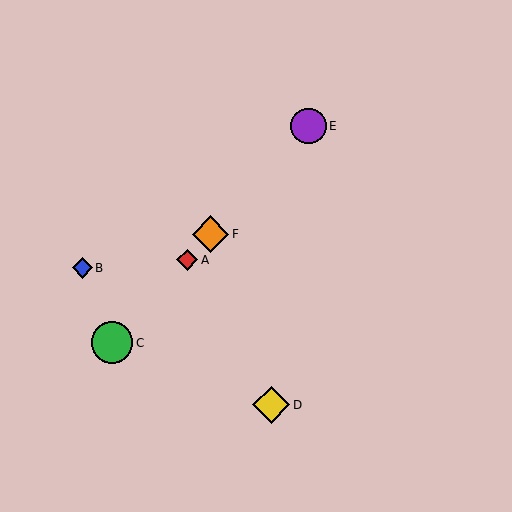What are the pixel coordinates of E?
Object E is at (308, 126).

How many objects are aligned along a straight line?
4 objects (A, C, E, F) are aligned along a straight line.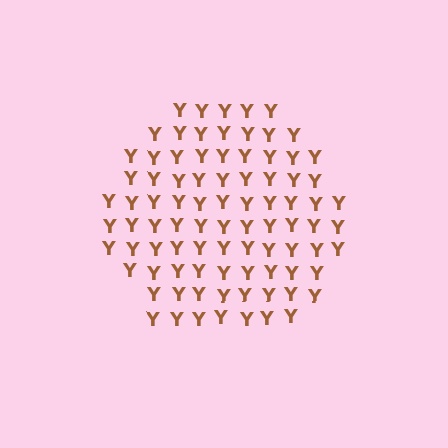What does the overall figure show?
The overall figure shows a hexagon.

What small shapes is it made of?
It is made of small letter Y's.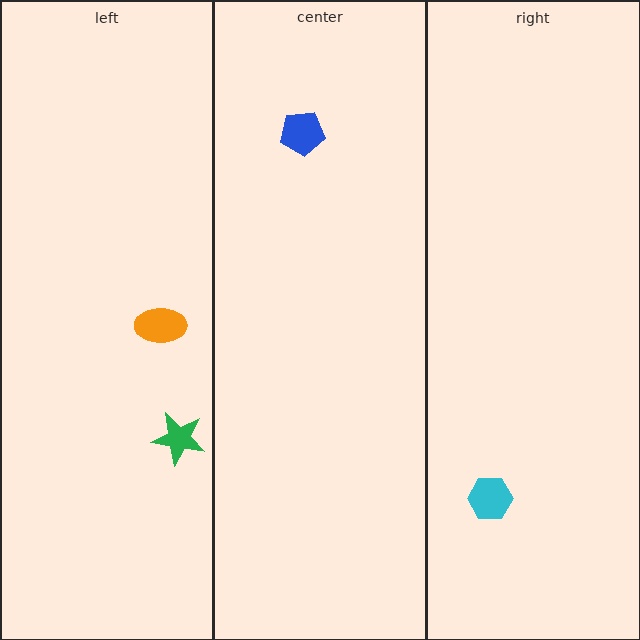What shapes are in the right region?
The cyan hexagon.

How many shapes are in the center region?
1.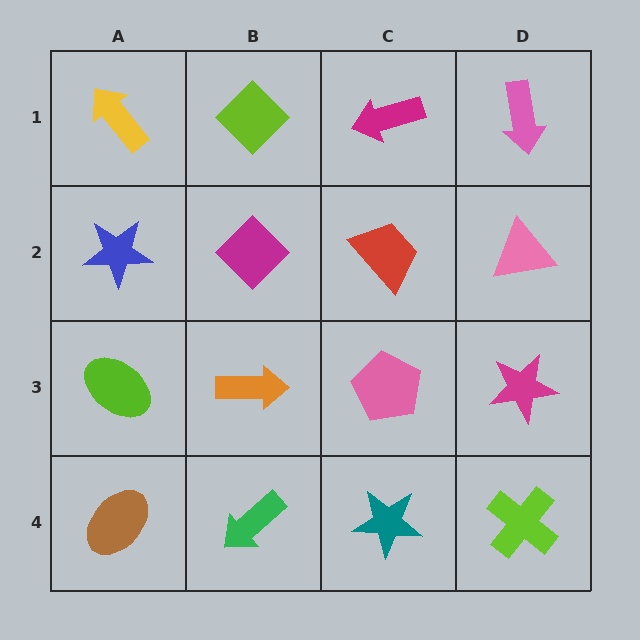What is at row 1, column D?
A pink arrow.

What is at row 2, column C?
A red trapezoid.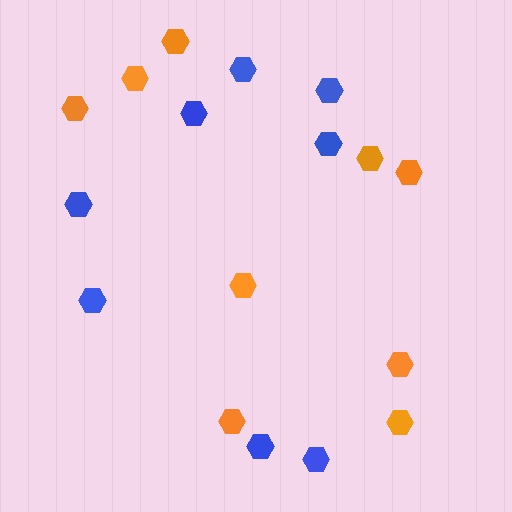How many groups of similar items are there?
There are 2 groups: one group of orange hexagons (9) and one group of blue hexagons (8).